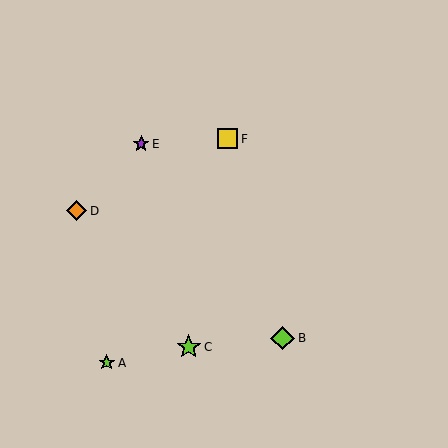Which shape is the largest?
The lime star (labeled C) is the largest.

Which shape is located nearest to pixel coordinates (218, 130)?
The yellow square (labeled F) at (227, 139) is nearest to that location.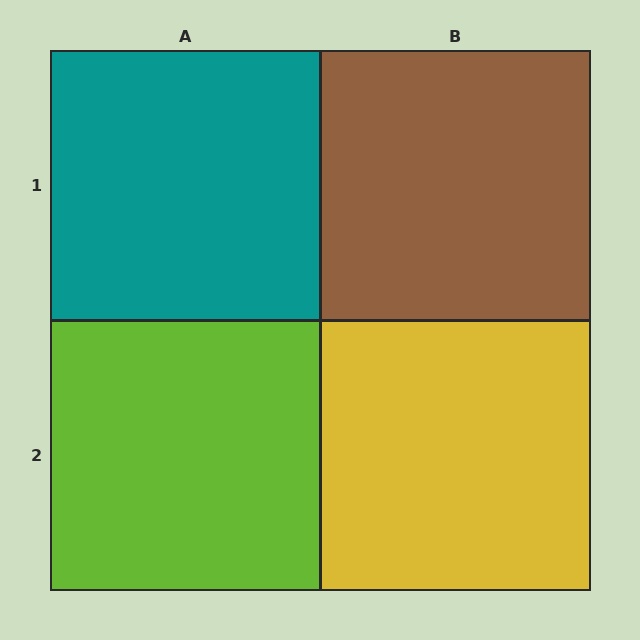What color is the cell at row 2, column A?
Lime.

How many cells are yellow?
1 cell is yellow.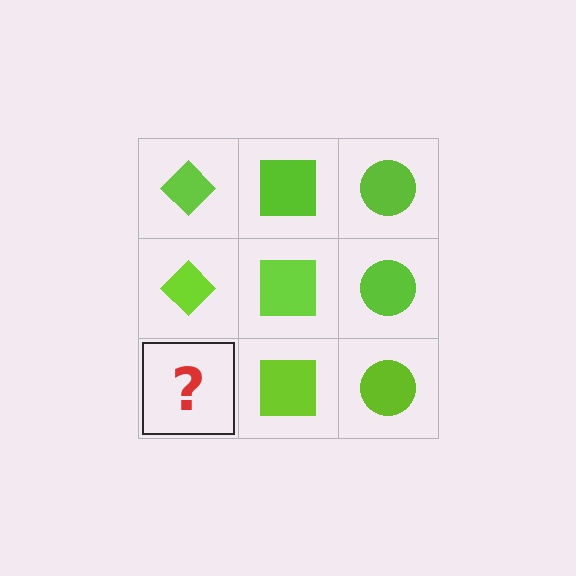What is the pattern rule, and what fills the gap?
The rule is that each column has a consistent shape. The gap should be filled with a lime diamond.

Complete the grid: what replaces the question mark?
The question mark should be replaced with a lime diamond.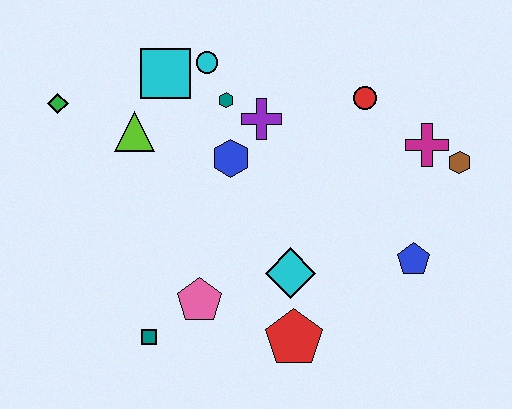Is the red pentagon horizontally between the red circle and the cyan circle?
Yes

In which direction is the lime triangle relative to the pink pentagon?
The lime triangle is above the pink pentagon.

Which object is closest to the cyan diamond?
The red pentagon is closest to the cyan diamond.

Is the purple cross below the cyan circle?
Yes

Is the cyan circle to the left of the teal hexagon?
Yes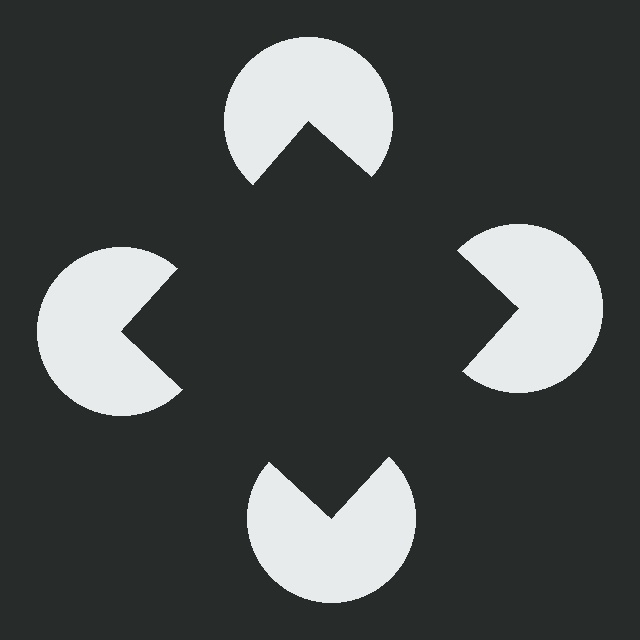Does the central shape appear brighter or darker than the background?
It typically appears slightly darker than the background, even though no actual brightness change is drawn.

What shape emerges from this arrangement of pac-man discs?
An illusory square — its edges are inferred from the aligned wedge cuts in the pac-man discs, not physically drawn.